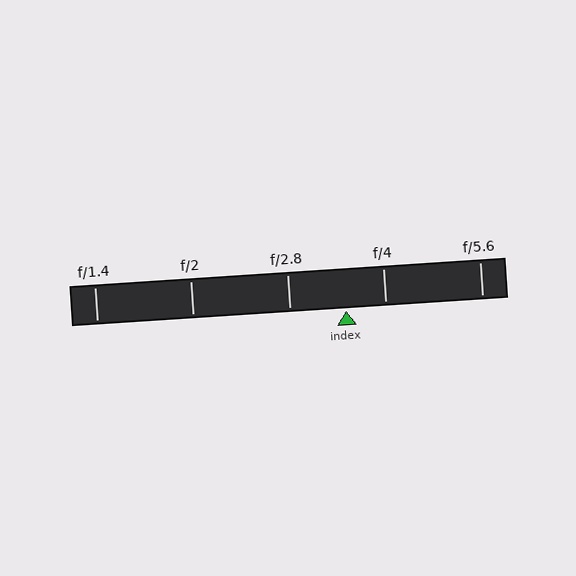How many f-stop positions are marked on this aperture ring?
There are 5 f-stop positions marked.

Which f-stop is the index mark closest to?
The index mark is closest to f/4.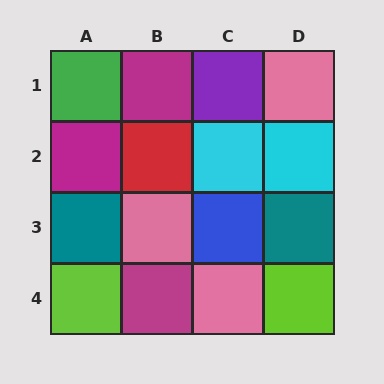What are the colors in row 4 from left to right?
Lime, magenta, pink, lime.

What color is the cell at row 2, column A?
Magenta.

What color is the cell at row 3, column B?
Pink.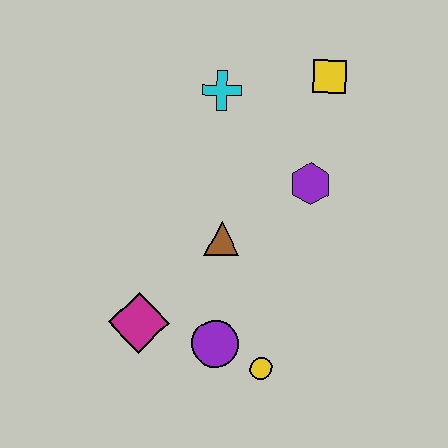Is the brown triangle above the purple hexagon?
No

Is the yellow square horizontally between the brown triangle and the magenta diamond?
No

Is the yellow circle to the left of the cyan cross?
No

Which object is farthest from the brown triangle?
The yellow square is farthest from the brown triangle.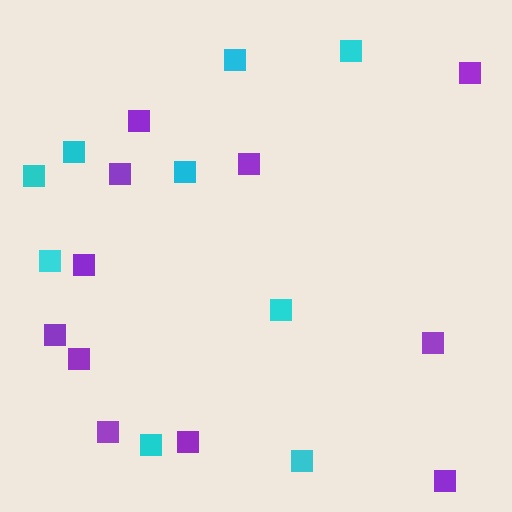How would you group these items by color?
There are 2 groups: one group of cyan squares (9) and one group of purple squares (11).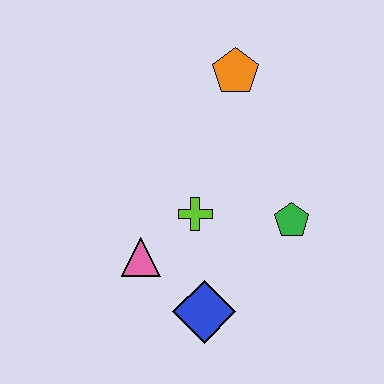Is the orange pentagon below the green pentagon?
No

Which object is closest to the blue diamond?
The pink triangle is closest to the blue diamond.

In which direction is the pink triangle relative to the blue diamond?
The pink triangle is to the left of the blue diamond.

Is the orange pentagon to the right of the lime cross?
Yes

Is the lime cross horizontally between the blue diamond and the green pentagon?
No